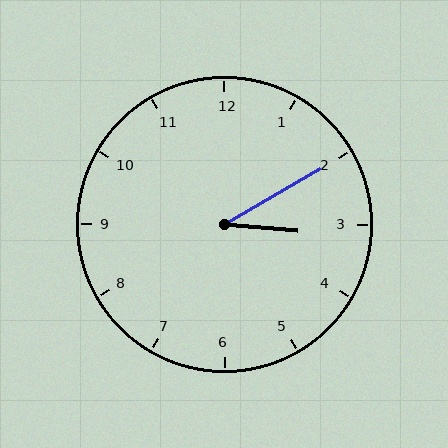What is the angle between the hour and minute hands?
Approximately 35 degrees.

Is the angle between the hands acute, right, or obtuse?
It is acute.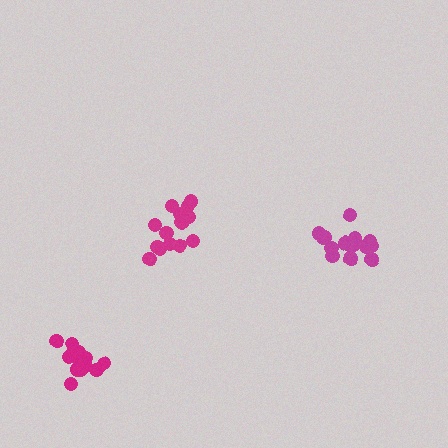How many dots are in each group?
Group 1: 15 dots, Group 2: 15 dots, Group 3: 15 dots (45 total).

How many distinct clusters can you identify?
There are 3 distinct clusters.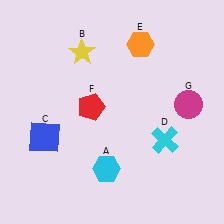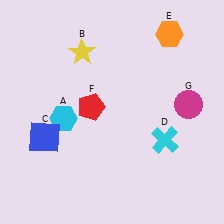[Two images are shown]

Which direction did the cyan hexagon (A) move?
The cyan hexagon (A) moved up.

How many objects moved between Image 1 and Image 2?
2 objects moved between the two images.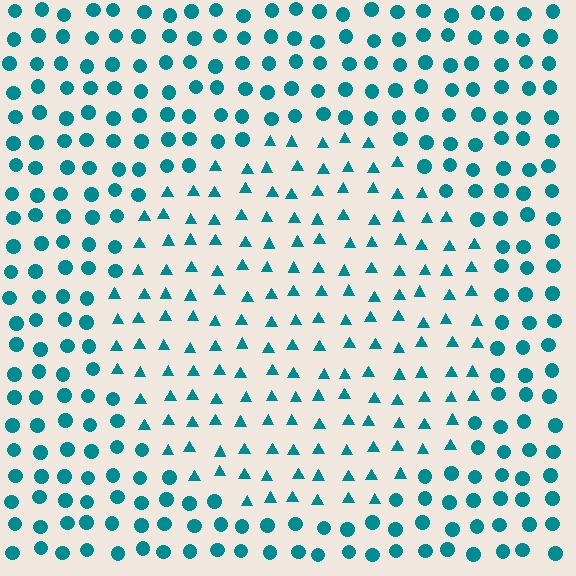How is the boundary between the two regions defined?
The boundary is defined by a change in element shape: triangles inside vs. circles outside. All elements share the same color and spacing.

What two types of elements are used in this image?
The image uses triangles inside the circle region and circles outside it.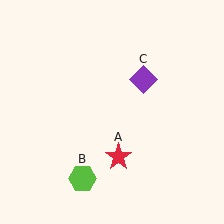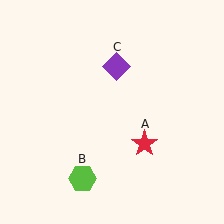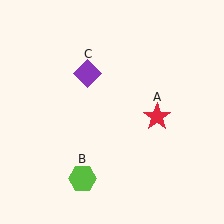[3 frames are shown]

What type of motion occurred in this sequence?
The red star (object A), purple diamond (object C) rotated counterclockwise around the center of the scene.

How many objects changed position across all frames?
2 objects changed position: red star (object A), purple diamond (object C).